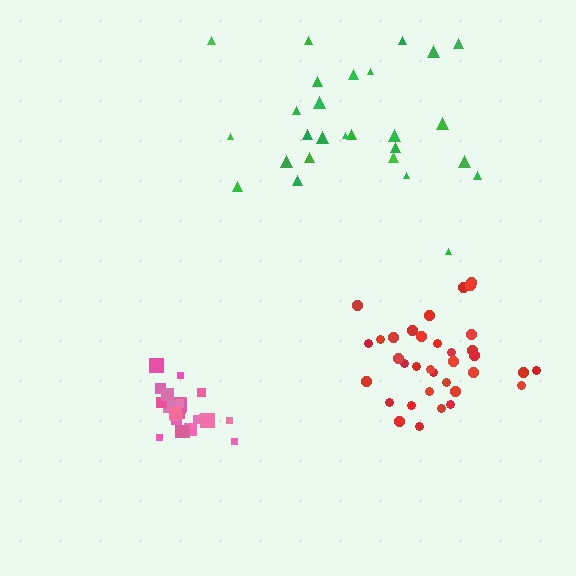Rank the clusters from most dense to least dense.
pink, red, green.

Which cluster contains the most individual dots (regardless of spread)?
Red (35).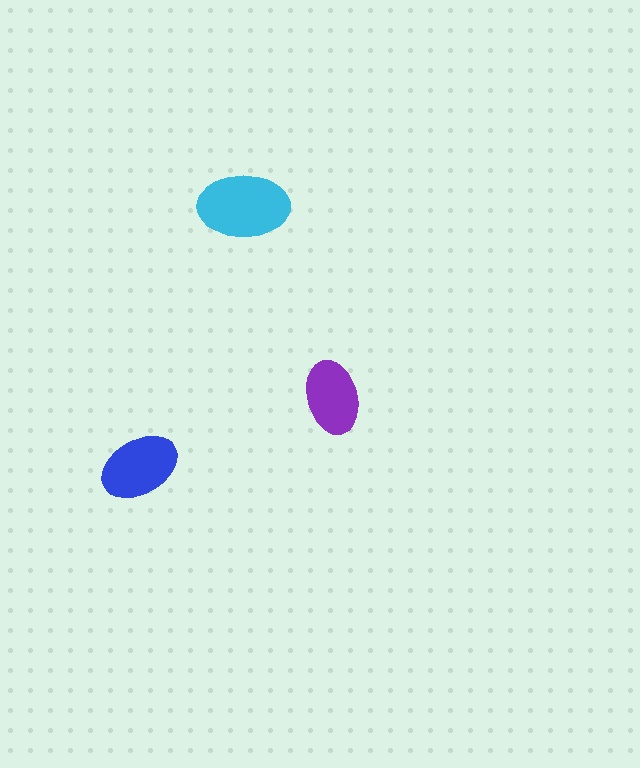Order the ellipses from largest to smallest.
the cyan one, the blue one, the purple one.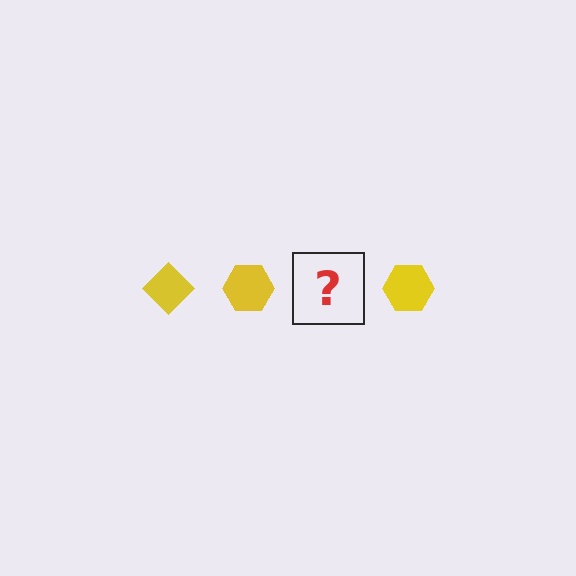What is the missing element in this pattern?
The missing element is a yellow diamond.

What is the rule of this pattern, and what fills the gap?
The rule is that the pattern cycles through diamond, hexagon shapes in yellow. The gap should be filled with a yellow diamond.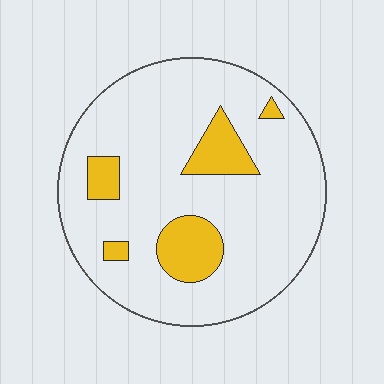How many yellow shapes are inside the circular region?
5.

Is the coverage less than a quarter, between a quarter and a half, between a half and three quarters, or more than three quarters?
Less than a quarter.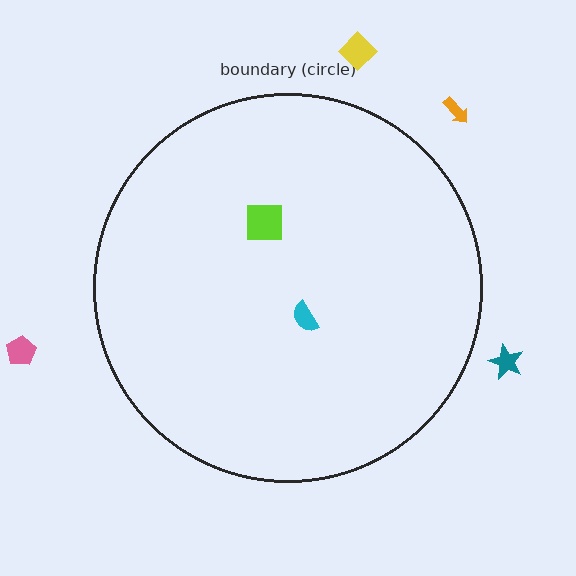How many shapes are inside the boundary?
2 inside, 4 outside.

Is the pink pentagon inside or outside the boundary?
Outside.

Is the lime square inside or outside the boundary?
Inside.